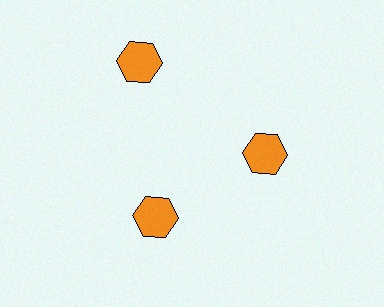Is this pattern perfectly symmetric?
No. The 3 orange hexagons are arranged in a ring, but one element near the 11 o'clock position is pushed outward from the center, breaking the 3-fold rotational symmetry.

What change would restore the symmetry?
The symmetry would be restored by moving it inward, back onto the ring so that all 3 hexagons sit at equal angles and equal distance from the center.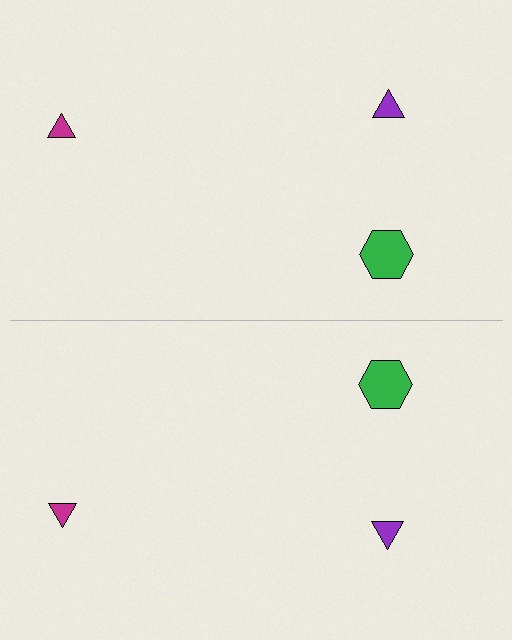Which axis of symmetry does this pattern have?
The pattern has a horizontal axis of symmetry running through the center of the image.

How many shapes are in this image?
There are 6 shapes in this image.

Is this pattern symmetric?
Yes, this pattern has bilateral (reflection) symmetry.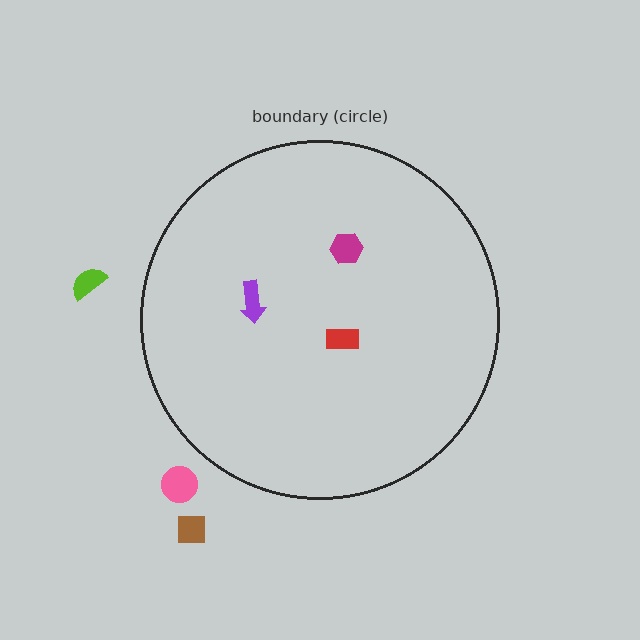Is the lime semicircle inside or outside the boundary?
Outside.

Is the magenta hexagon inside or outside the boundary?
Inside.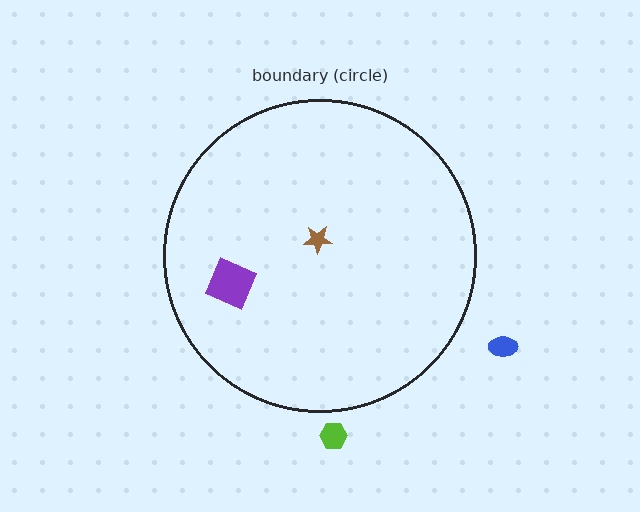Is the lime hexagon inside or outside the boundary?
Outside.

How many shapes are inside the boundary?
2 inside, 2 outside.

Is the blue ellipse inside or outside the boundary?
Outside.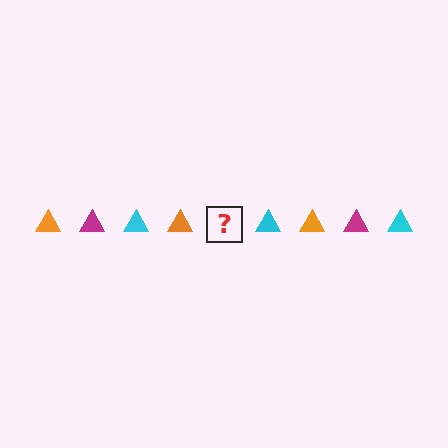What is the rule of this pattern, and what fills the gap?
The rule is that the pattern cycles through orange, magenta, cyan triangles. The gap should be filled with a magenta triangle.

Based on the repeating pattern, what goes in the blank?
The blank should be a magenta triangle.